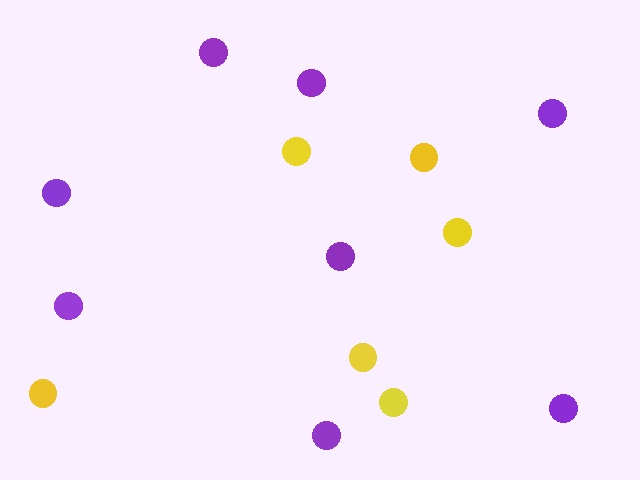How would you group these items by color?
There are 2 groups: one group of yellow circles (6) and one group of purple circles (8).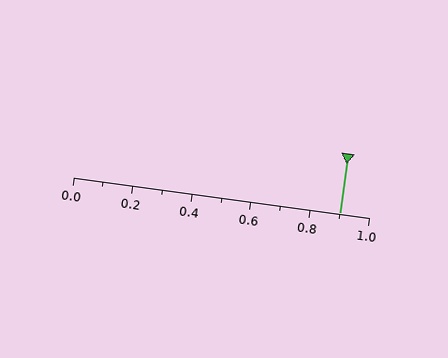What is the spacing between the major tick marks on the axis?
The major ticks are spaced 0.2 apart.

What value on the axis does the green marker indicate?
The marker indicates approximately 0.9.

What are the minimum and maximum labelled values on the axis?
The axis runs from 0.0 to 1.0.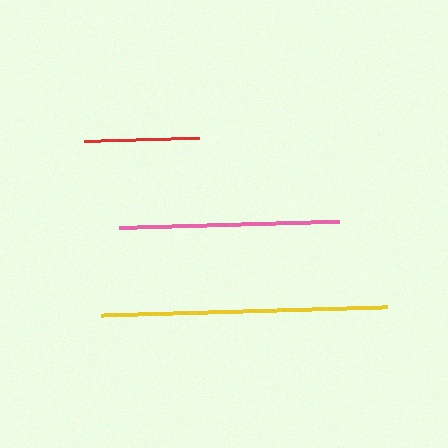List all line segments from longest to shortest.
From longest to shortest: yellow, pink, red.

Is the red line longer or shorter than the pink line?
The pink line is longer than the red line.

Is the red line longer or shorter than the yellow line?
The yellow line is longer than the red line.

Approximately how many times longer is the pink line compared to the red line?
The pink line is approximately 1.9 times the length of the red line.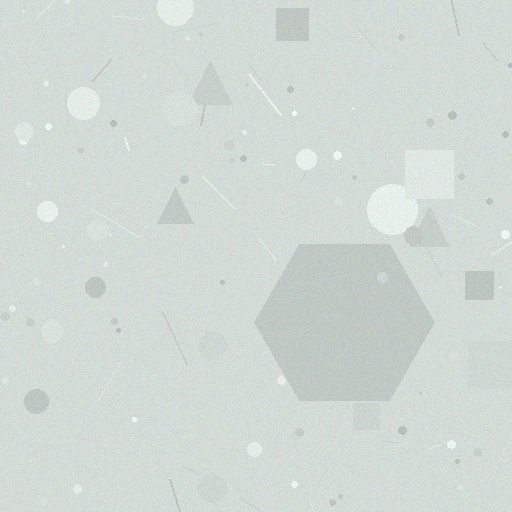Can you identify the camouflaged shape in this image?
The camouflaged shape is a hexagon.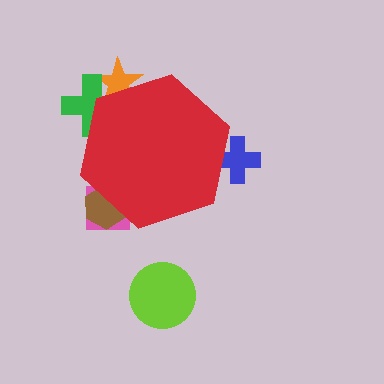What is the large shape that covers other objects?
A red hexagon.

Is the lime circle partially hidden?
No, the lime circle is fully visible.